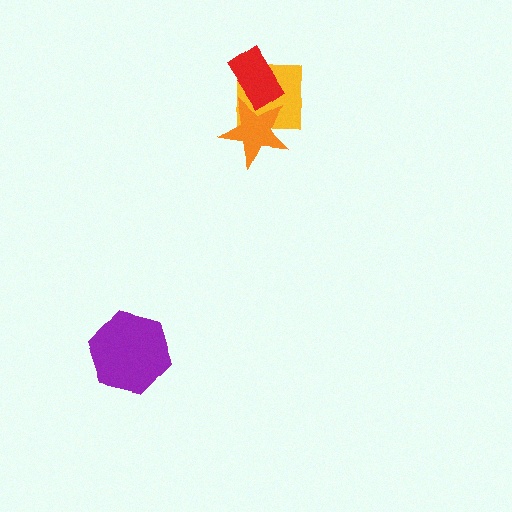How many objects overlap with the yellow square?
2 objects overlap with the yellow square.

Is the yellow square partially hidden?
Yes, it is partially covered by another shape.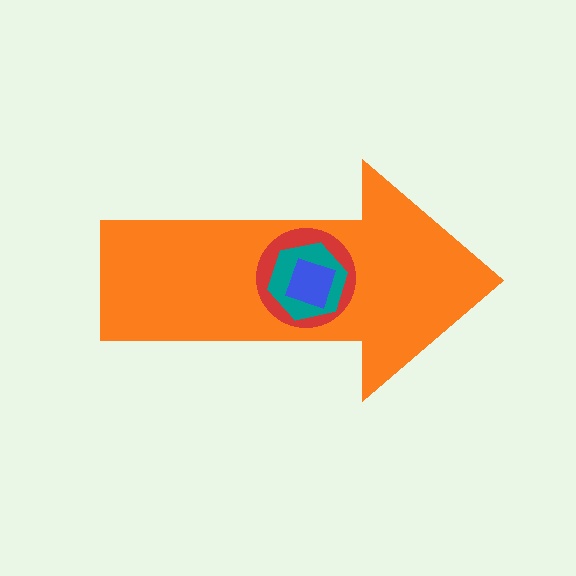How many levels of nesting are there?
4.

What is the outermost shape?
The orange arrow.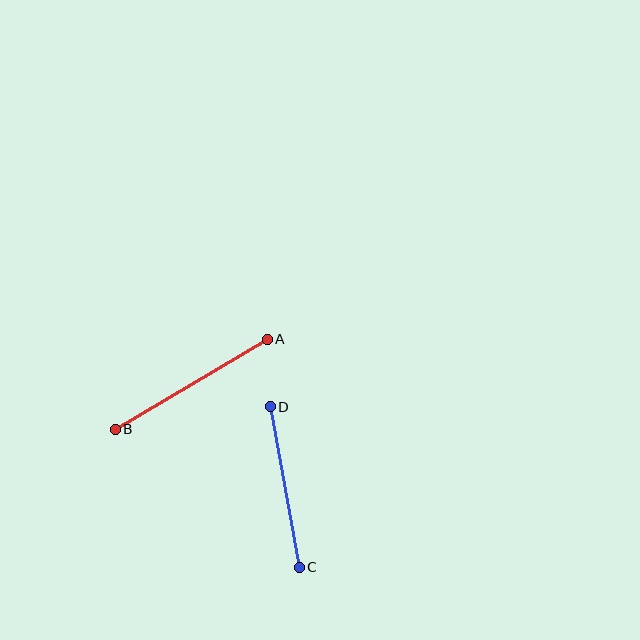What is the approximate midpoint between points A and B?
The midpoint is at approximately (191, 384) pixels.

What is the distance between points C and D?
The distance is approximately 163 pixels.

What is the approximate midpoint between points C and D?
The midpoint is at approximately (285, 487) pixels.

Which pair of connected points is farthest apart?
Points A and B are farthest apart.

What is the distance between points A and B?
The distance is approximately 177 pixels.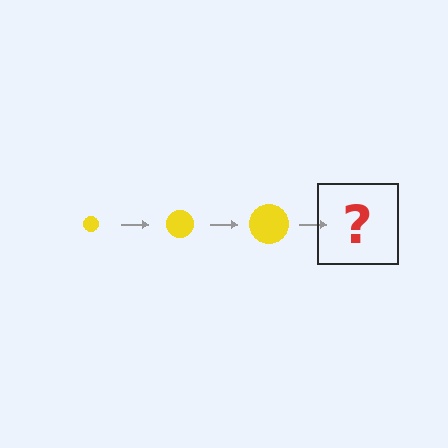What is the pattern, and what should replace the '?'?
The pattern is that the circle gets progressively larger each step. The '?' should be a yellow circle, larger than the previous one.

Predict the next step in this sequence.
The next step is a yellow circle, larger than the previous one.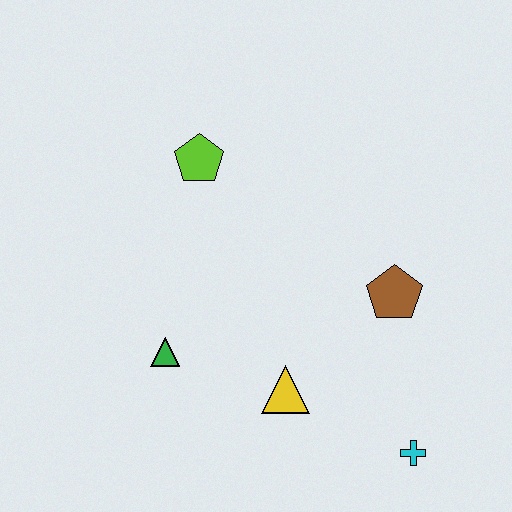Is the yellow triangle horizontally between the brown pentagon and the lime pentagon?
Yes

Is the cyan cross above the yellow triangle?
No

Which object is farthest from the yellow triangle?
The lime pentagon is farthest from the yellow triangle.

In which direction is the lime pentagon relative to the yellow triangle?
The lime pentagon is above the yellow triangle.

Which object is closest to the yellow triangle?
The green triangle is closest to the yellow triangle.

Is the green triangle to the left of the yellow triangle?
Yes